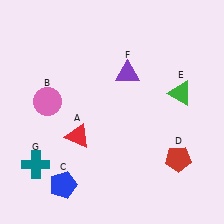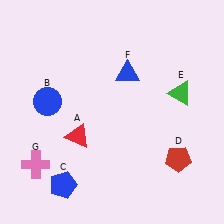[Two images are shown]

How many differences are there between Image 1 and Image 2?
There are 3 differences between the two images.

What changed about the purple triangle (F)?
In Image 1, F is purple. In Image 2, it changed to blue.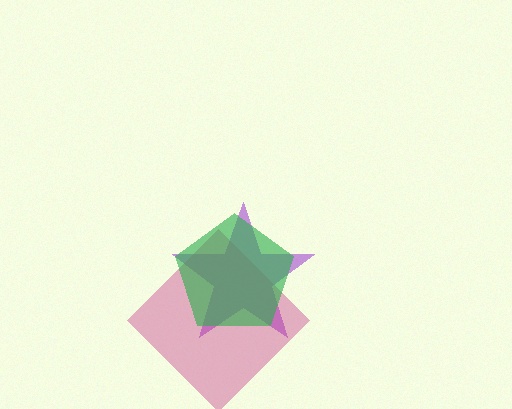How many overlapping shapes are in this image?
There are 3 overlapping shapes in the image.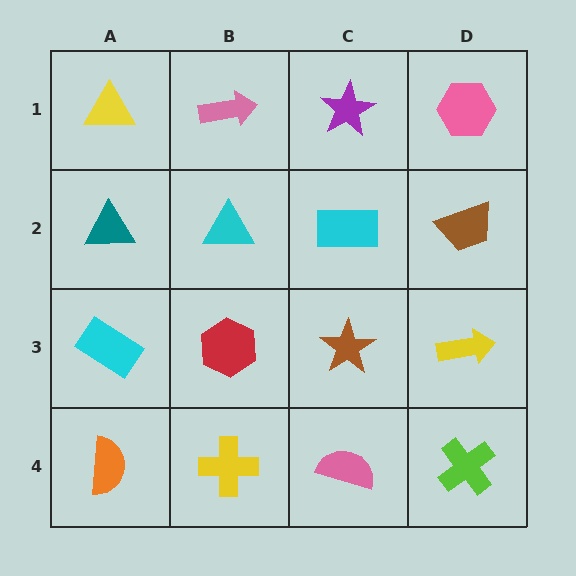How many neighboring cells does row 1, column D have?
2.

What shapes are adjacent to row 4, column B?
A red hexagon (row 3, column B), an orange semicircle (row 4, column A), a pink semicircle (row 4, column C).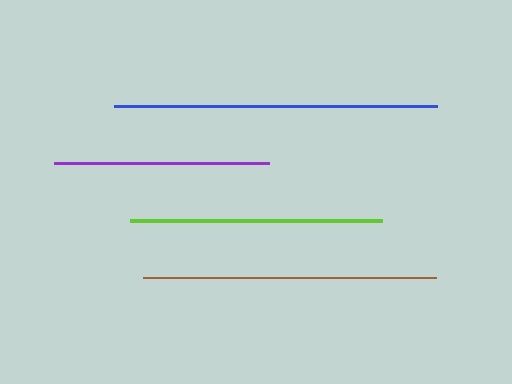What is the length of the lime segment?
The lime segment is approximately 252 pixels long.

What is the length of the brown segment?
The brown segment is approximately 293 pixels long.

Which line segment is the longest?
The blue line is the longest at approximately 323 pixels.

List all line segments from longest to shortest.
From longest to shortest: blue, brown, lime, purple.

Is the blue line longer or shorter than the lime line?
The blue line is longer than the lime line.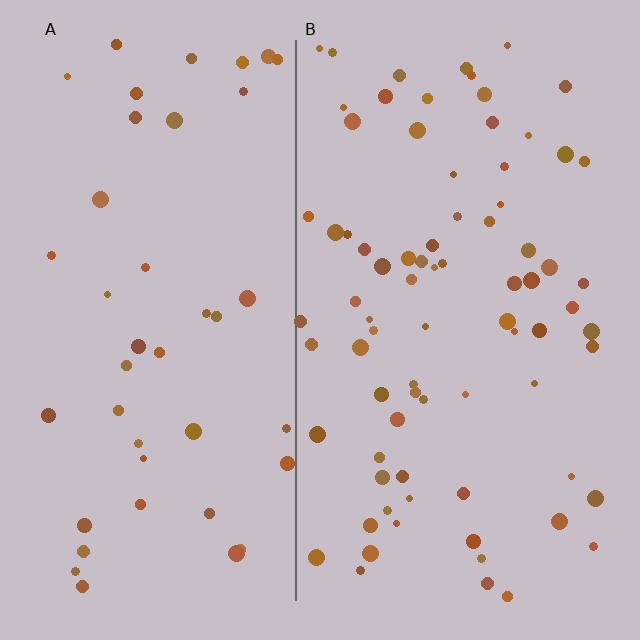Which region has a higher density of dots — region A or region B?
B (the right).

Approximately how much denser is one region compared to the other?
Approximately 1.9× — region B over region A.